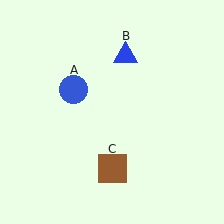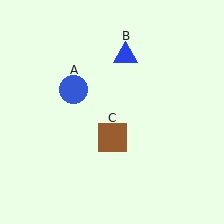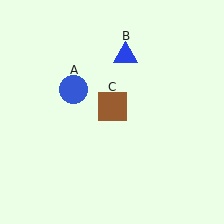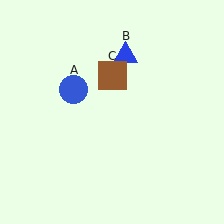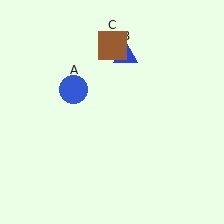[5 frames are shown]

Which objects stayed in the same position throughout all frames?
Blue circle (object A) and blue triangle (object B) remained stationary.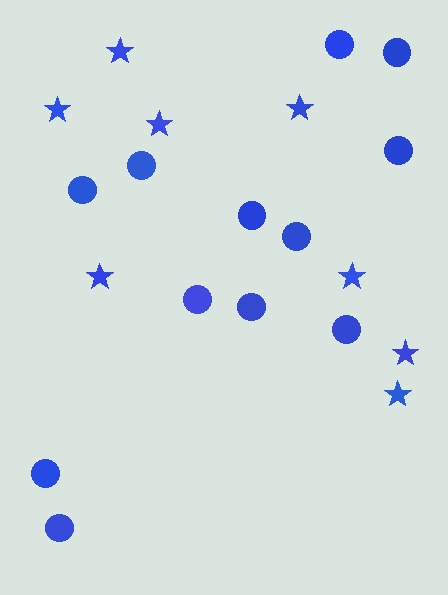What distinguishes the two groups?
There are 2 groups: one group of stars (8) and one group of circles (12).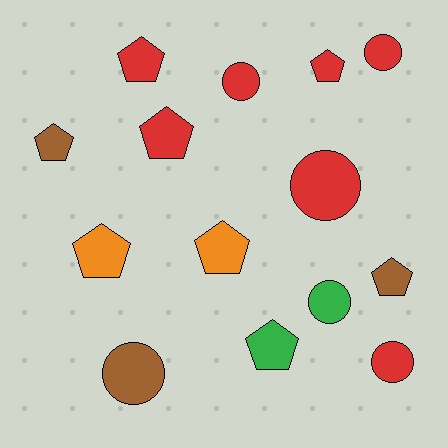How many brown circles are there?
There is 1 brown circle.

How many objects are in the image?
There are 14 objects.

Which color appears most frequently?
Red, with 7 objects.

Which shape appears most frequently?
Pentagon, with 8 objects.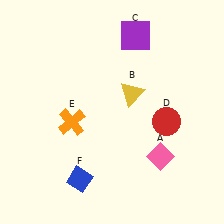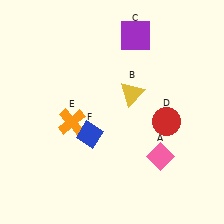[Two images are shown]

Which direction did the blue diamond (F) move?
The blue diamond (F) moved up.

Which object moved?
The blue diamond (F) moved up.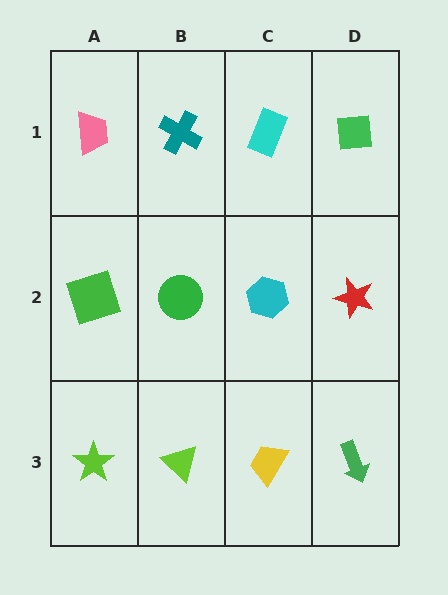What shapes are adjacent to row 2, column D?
A green square (row 1, column D), a green arrow (row 3, column D), a cyan hexagon (row 2, column C).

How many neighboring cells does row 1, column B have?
3.